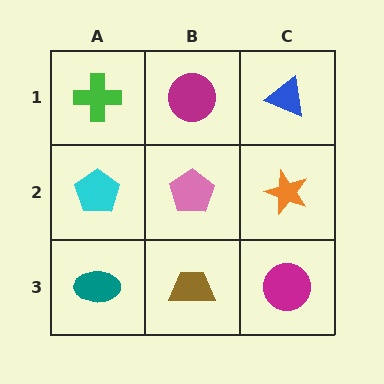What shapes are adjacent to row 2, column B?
A magenta circle (row 1, column B), a brown trapezoid (row 3, column B), a cyan pentagon (row 2, column A), an orange star (row 2, column C).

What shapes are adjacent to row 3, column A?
A cyan pentagon (row 2, column A), a brown trapezoid (row 3, column B).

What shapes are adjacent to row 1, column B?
A pink pentagon (row 2, column B), a green cross (row 1, column A), a blue triangle (row 1, column C).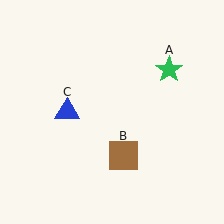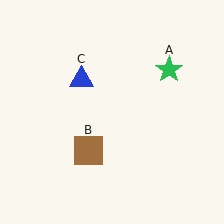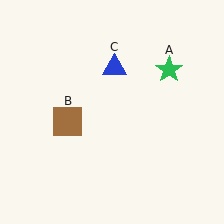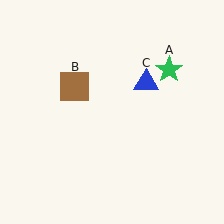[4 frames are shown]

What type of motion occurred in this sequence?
The brown square (object B), blue triangle (object C) rotated clockwise around the center of the scene.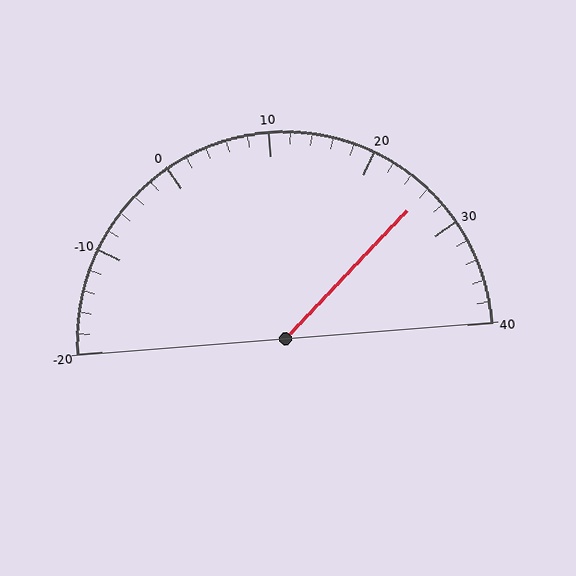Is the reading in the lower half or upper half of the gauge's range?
The reading is in the upper half of the range (-20 to 40).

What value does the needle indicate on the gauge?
The needle indicates approximately 26.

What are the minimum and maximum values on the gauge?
The gauge ranges from -20 to 40.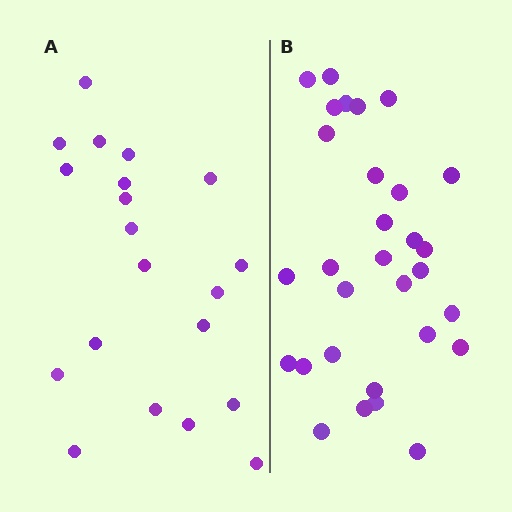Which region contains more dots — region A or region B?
Region B (the right region) has more dots.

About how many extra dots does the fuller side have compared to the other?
Region B has roughly 10 or so more dots than region A.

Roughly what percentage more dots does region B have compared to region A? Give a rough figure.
About 50% more.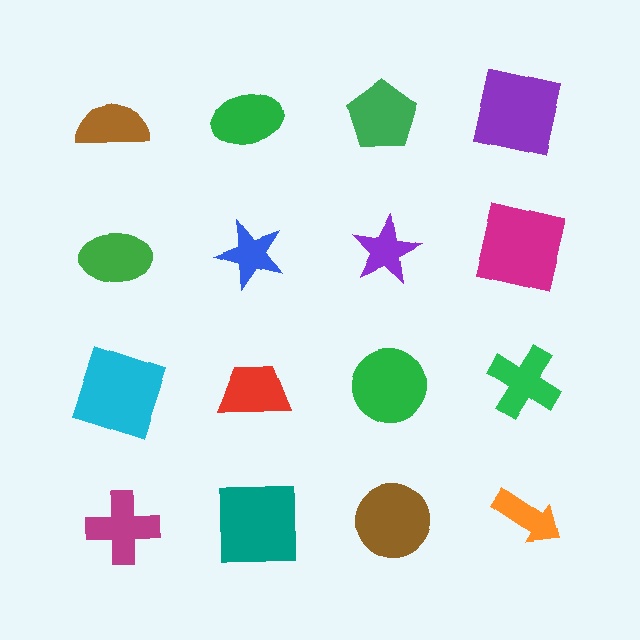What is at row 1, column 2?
A green ellipse.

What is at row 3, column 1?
A cyan square.